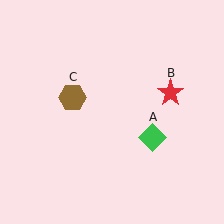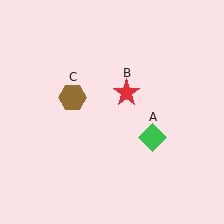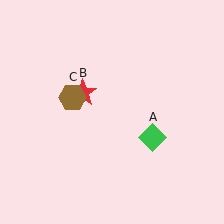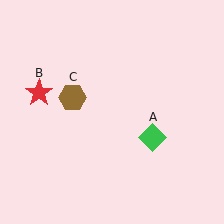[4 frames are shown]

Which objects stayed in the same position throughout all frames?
Green diamond (object A) and brown hexagon (object C) remained stationary.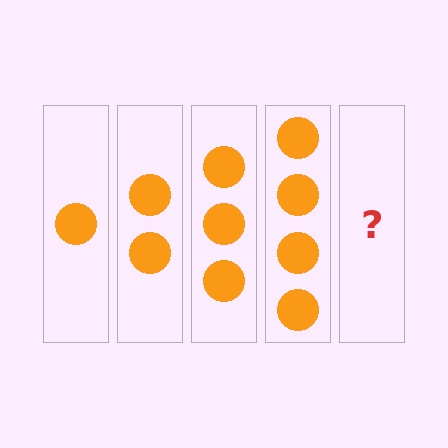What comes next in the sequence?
The next element should be 5 circles.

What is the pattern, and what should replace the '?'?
The pattern is that each step adds one more circle. The '?' should be 5 circles.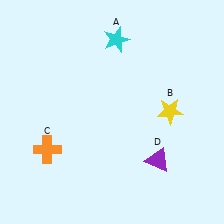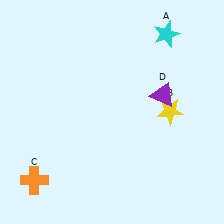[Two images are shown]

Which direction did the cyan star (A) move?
The cyan star (A) moved right.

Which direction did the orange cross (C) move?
The orange cross (C) moved down.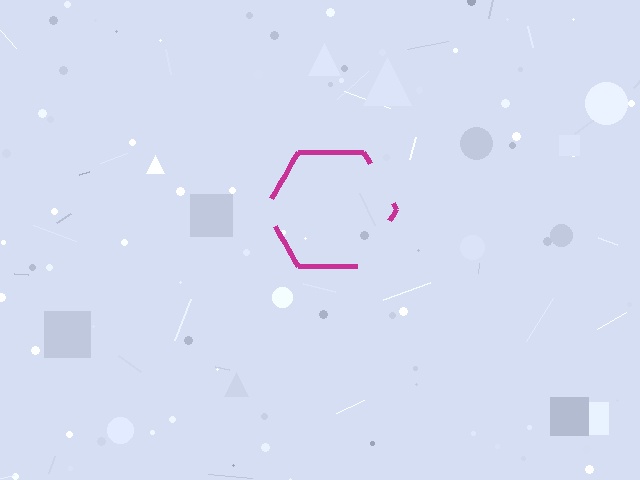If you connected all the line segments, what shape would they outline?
They would outline a hexagon.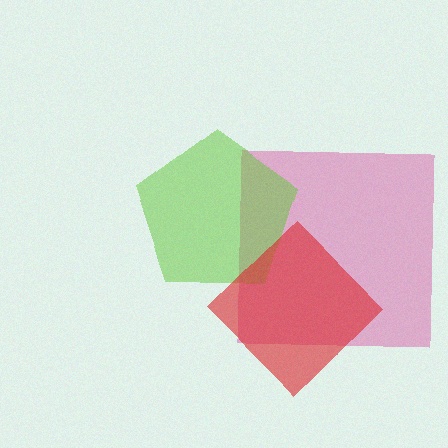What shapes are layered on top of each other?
The layered shapes are: a magenta square, a lime pentagon, a red diamond.